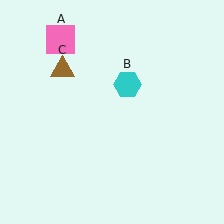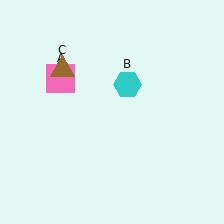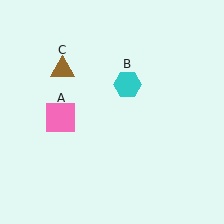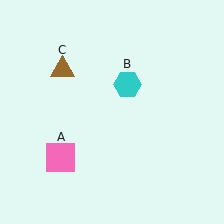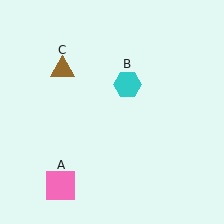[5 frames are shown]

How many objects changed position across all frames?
1 object changed position: pink square (object A).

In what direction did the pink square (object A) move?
The pink square (object A) moved down.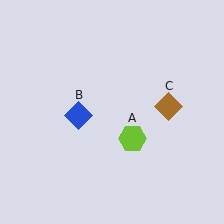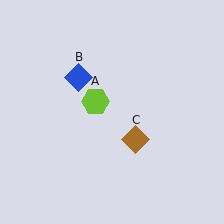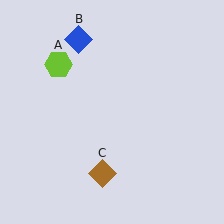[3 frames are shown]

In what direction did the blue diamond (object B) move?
The blue diamond (object B) moved up.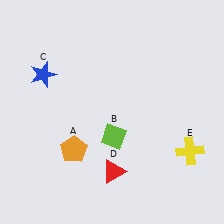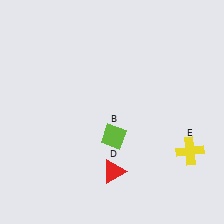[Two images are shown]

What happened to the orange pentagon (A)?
The orange pentagon (A) was removed in Image 2. It was in the bottom-left area of Image 1.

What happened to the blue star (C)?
The blue star (C) was removed in Image 2. It was in the top-left area of Image 1.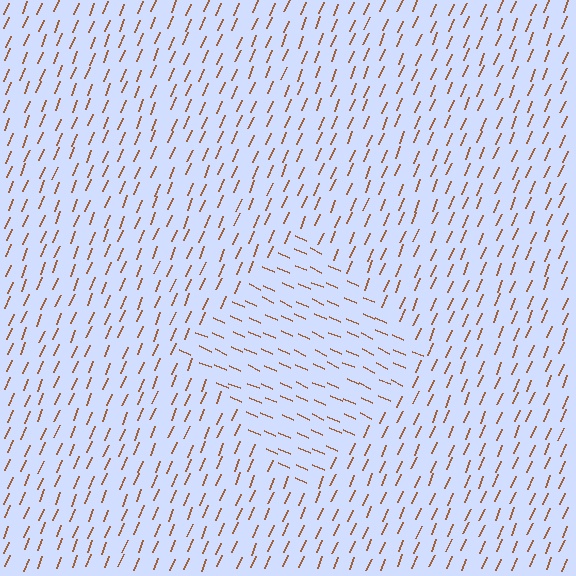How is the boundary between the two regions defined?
The boundary is defined purely by a change in line orientation (approximately 89 degrees difference). All lines are the same color and thickness.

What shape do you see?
I see a diamond.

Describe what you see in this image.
The image is filled with small brown line segments. A diamond region in the image has lines oriented differently from the surrounding lines, creating a visible texture boundary.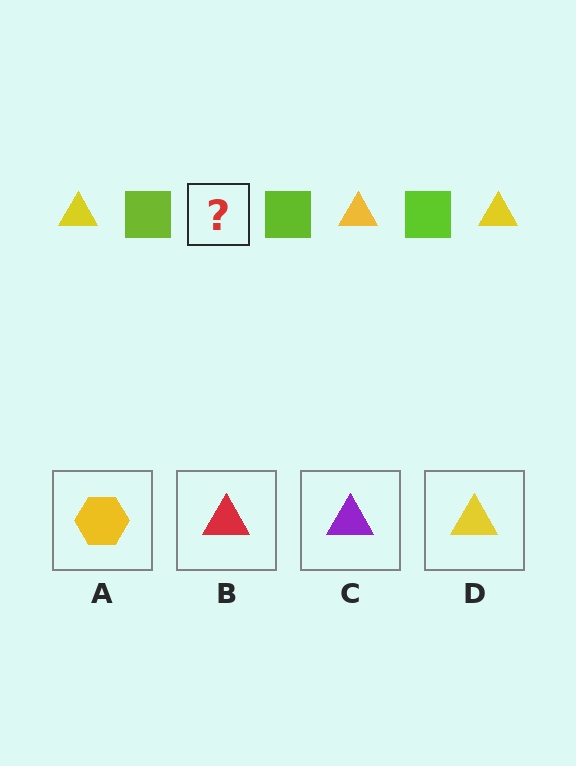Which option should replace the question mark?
Option D.